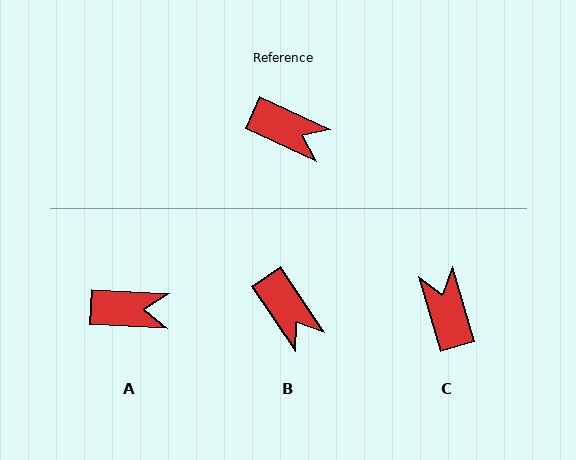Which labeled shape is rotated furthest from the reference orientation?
C, about 131 degrees away.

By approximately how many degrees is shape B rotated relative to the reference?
Approximately 31 degrees clockwise.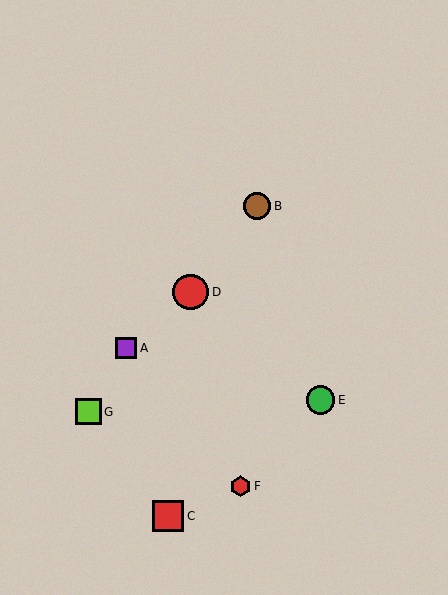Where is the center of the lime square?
The center of the lime square is at (88, 412).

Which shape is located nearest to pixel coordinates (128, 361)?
The purple square (labeled A) at (126, 348) is nearest to that location.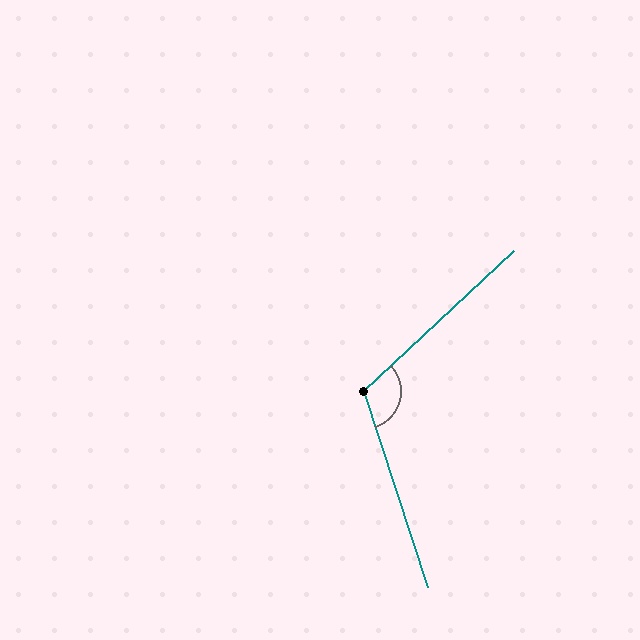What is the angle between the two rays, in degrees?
Approximately 115 degrees.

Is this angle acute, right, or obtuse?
It is obtuse.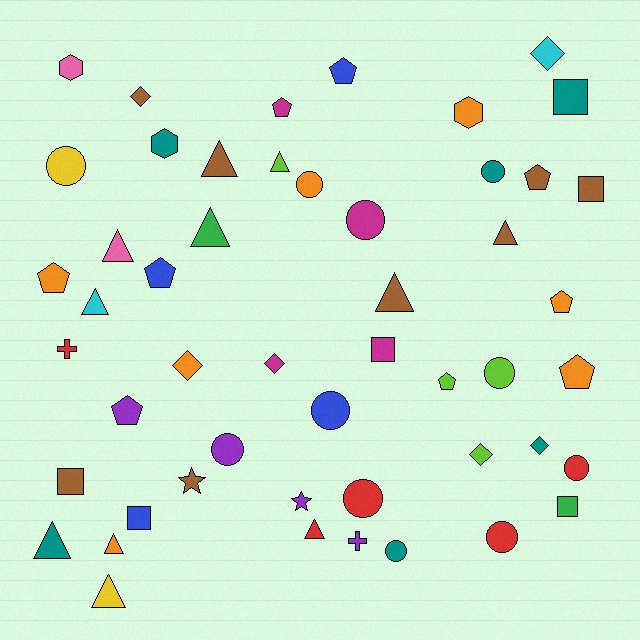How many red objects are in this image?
There are 5 red objects.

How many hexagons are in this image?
There are 3 hexagons.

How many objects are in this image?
There are 50 objects.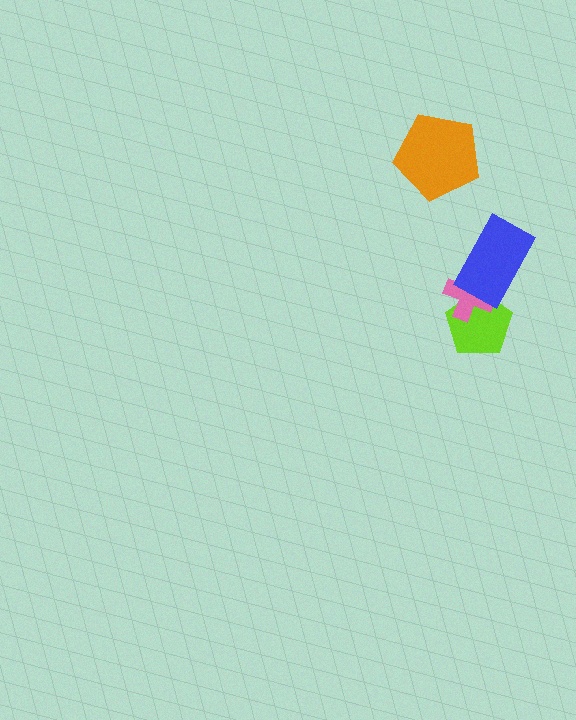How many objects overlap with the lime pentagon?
2 objects overlap with the lime pentagon.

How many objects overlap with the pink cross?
2 objects overlap with the pink cross.